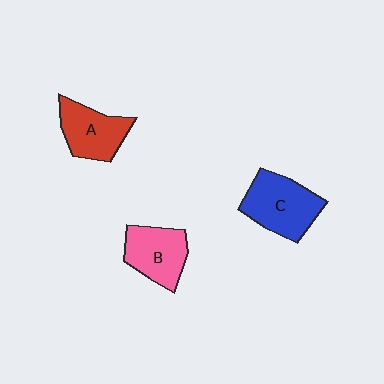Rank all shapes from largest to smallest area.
From largest to smallest: C (blue), B (pink), A (red).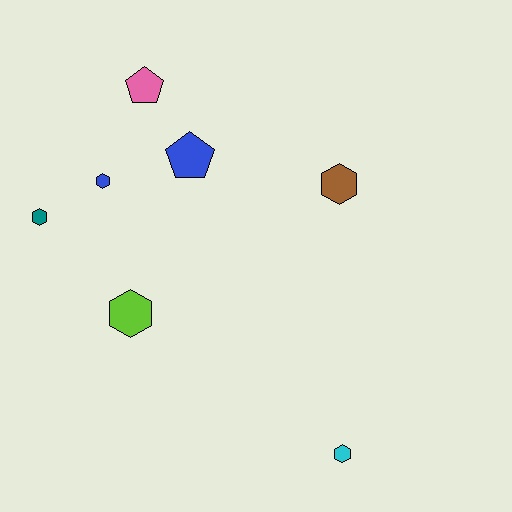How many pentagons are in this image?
There are 2 pentagons.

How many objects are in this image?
There are 7 objects.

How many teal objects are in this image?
There is 1 teal object.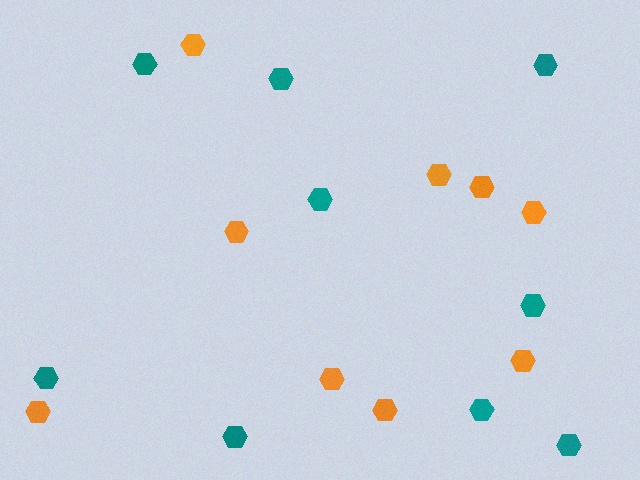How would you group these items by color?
There are 2 groups: one group of teal hexagons (9) and one group of orange hexagons (9).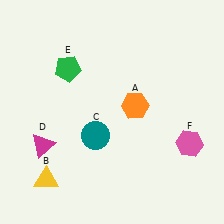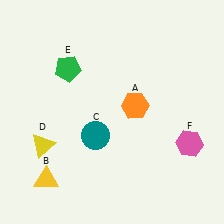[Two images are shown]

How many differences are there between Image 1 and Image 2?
There is 1 difference between the two images.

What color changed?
The triangle (D) changed from magenta in Image 1 to yellow in Image 2.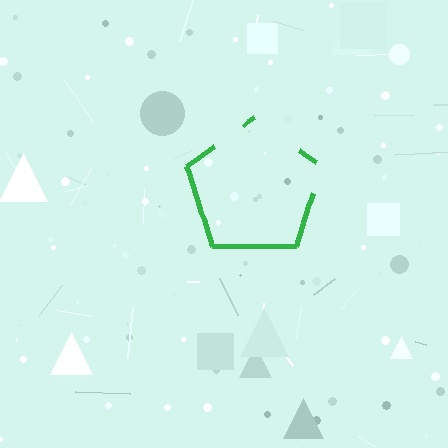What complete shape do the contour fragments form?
The contour fragments form a pentagon.